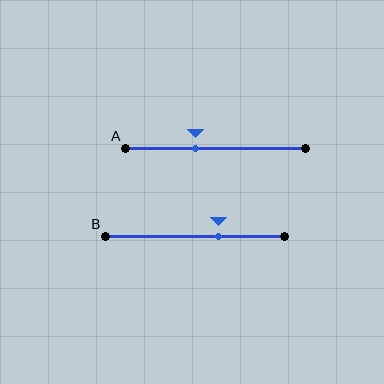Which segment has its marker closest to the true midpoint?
Segment A has its marker closest to the true midpoint.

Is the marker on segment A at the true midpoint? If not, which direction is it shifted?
No, the marker on segment A is shifted to the left by about 11% of the segment length.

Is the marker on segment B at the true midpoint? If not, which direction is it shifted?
No, the marker on segment B is shifted to the right by about 13% of the segment length.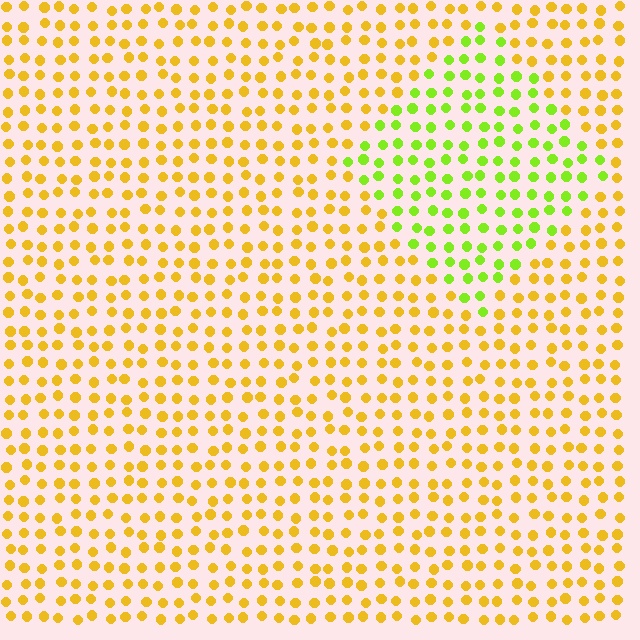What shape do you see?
I see a diamond.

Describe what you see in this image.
The image is filled with small yellow elements in a uniform arrangement. A diamond-shaped region is visible where the elements are tinted to a slightly different hue, forming a subtle color boundary.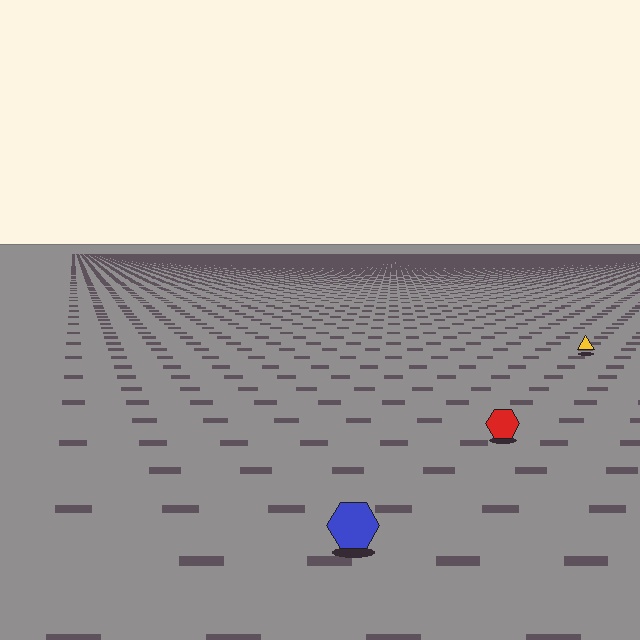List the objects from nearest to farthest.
From nearest to farthest: the blue hexagon, the red hexagon, the yellow triangle.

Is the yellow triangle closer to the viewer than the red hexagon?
No. The red hexagon is closer — you can tell from the texture gradient: the ground texture is coarser near it.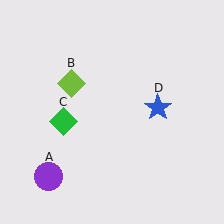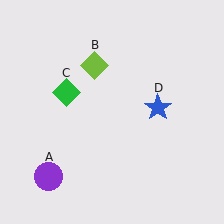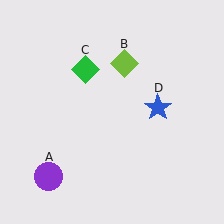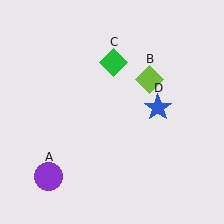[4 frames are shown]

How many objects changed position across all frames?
2 objects changed position: lime diamond (object B), green diamond (object C).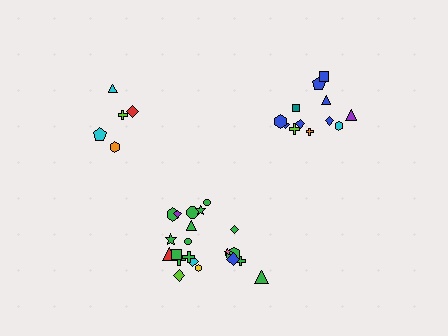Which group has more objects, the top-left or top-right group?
The top-right group.